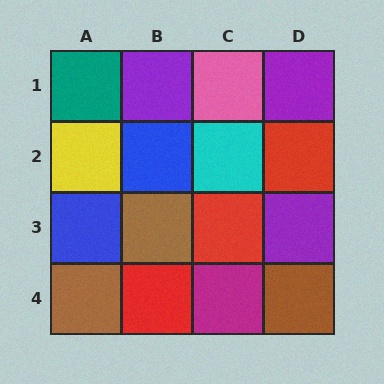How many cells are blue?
2 cells are blue.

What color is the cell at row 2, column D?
Red.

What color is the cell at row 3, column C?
Red.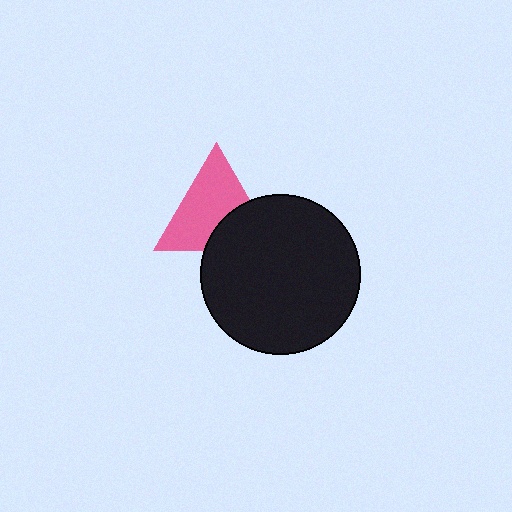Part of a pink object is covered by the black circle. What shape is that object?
It is a triangle.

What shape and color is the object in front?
The object in front is a black circle.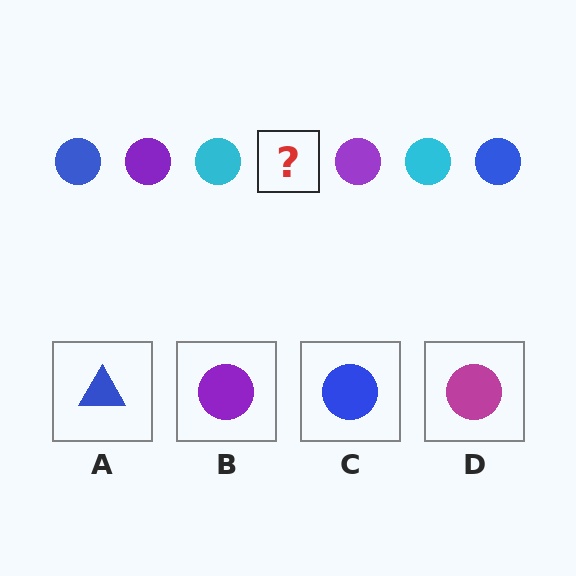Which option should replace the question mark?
Option C.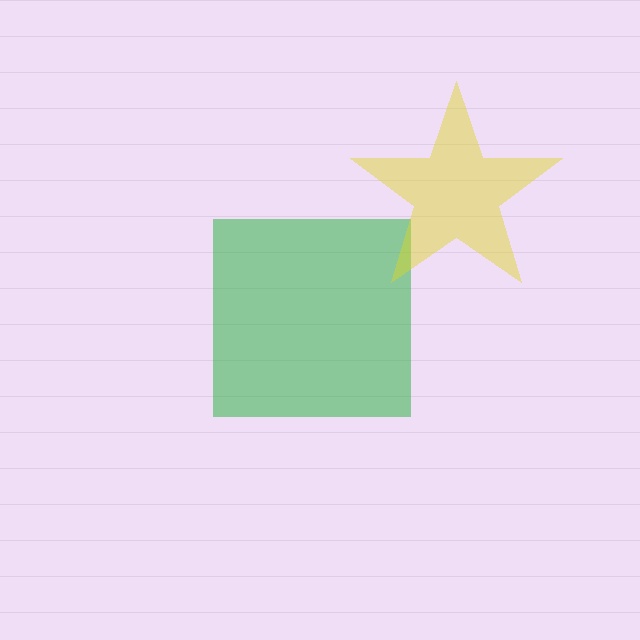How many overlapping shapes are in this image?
There are 2 overlapping shapes in the image.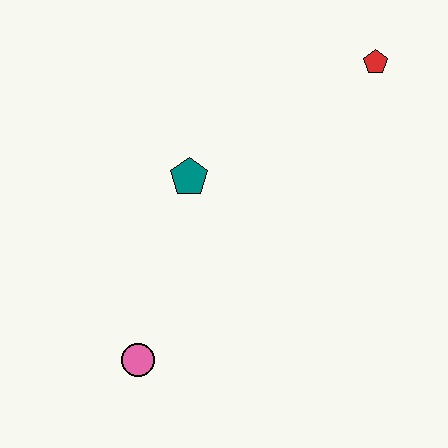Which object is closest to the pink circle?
The teal pentagon is closest to the pink circle.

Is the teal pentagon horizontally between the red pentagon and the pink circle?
Yes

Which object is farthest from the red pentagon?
The pink circle is farthest from the red pentagon.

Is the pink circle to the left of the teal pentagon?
Yes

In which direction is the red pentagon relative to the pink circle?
The red pentagon is above the pink circle.